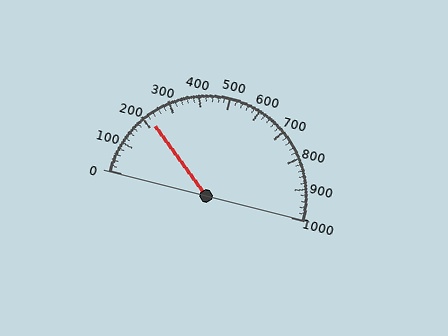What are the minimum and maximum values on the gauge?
The gauge ranges from 0 to 1000.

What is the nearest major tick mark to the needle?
The nearest major tick mark is 200.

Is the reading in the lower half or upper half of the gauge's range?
The reading is in the lower half of the range (0 to 1000).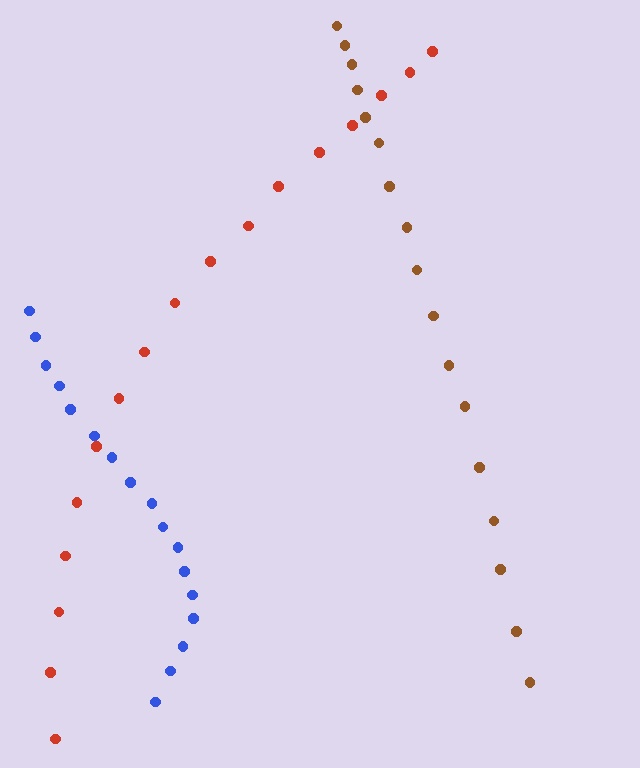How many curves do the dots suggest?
There are 3 distinct paths.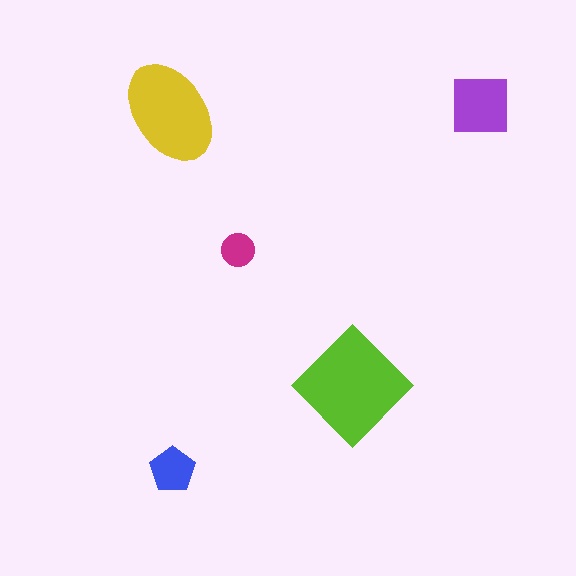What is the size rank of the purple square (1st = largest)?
3rd.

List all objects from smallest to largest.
The magenta circle, the blue pentagon, the purple square, the yellow ellipse, the lime diamond.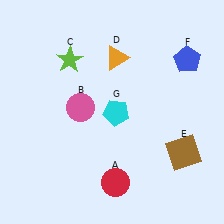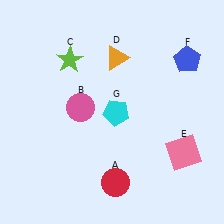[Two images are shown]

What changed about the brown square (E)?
In Image 1, E is brown. In Image 2, it changed to pink.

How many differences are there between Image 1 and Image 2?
There is 1 difference between the two images.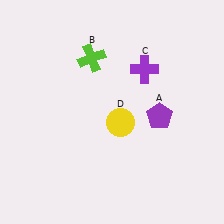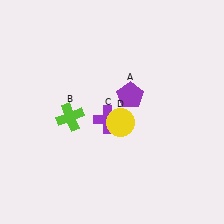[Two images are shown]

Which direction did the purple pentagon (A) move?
The purple pentagon (A) moved left.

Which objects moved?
The objects that moved are: the purple pentagon (A), the lime cross (B), the purple cross (C).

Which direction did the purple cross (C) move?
The purple cross (C) moved down.